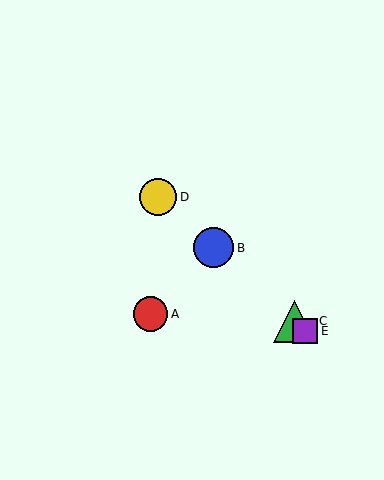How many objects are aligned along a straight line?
4 objects (B, C, D, E) are aligned along a straight line.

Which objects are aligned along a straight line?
Objects B, C, D, E are aligned along a straight line.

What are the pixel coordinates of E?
Object E is at (305, 331).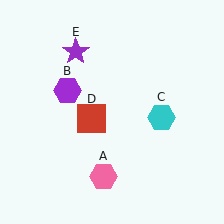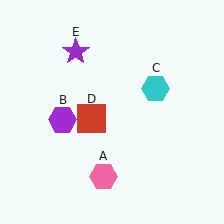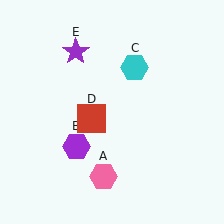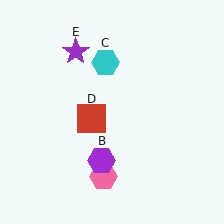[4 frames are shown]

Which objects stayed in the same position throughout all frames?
Pink hexagon (object A) and red square (object D) and purple star (object E) remained stationary.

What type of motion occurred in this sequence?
The purple hexagon (object B), cyan hexagon (object C) rotated counterclockwise around the center of the scene.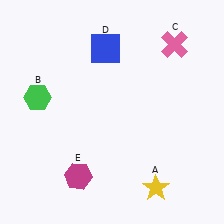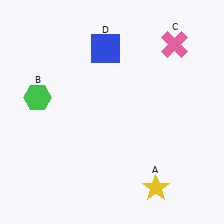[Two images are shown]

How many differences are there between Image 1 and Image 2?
There is 1 difference between the two images.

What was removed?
The magenta hexagon (E) was removed in Image 2.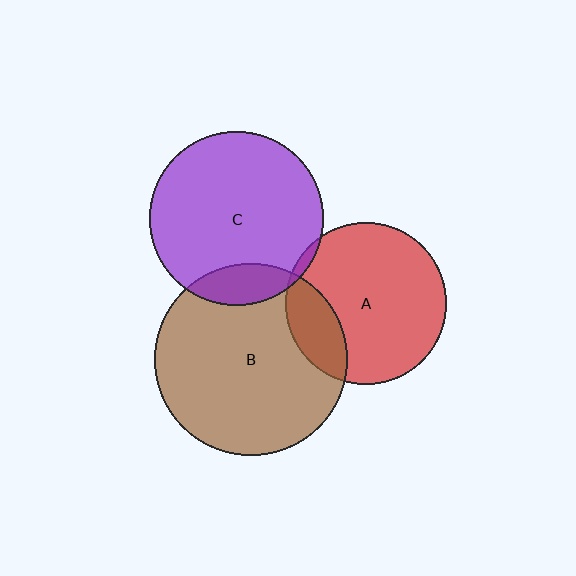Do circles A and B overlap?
Yes.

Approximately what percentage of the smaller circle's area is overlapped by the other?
Approximately 20%.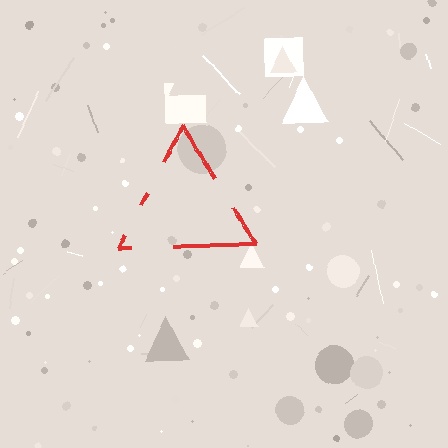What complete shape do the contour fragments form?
The contour fragments form a triangle.